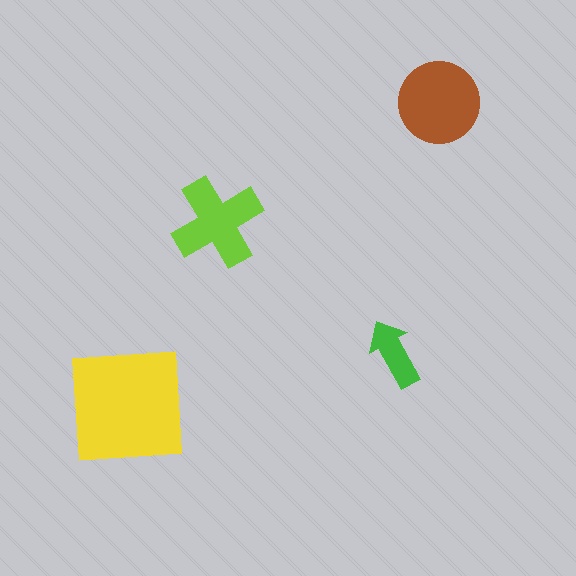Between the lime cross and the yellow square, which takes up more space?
The yellow square.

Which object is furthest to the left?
The yellow square is leftmost.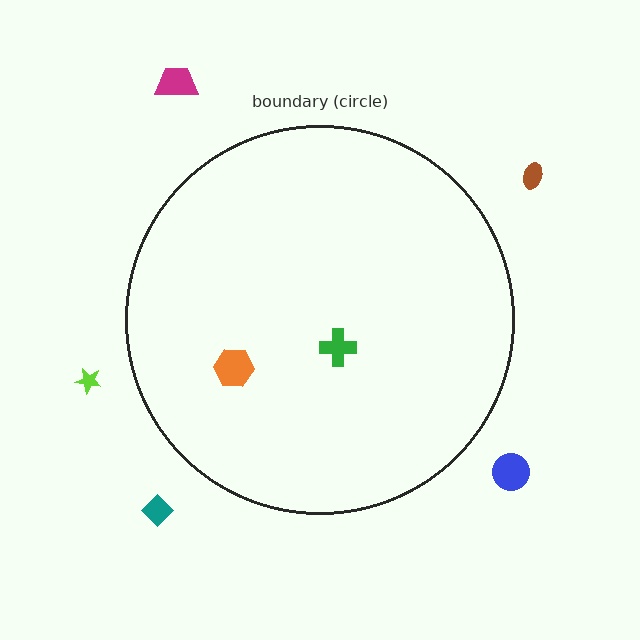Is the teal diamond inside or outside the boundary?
Outside.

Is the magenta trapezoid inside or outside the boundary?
Outside.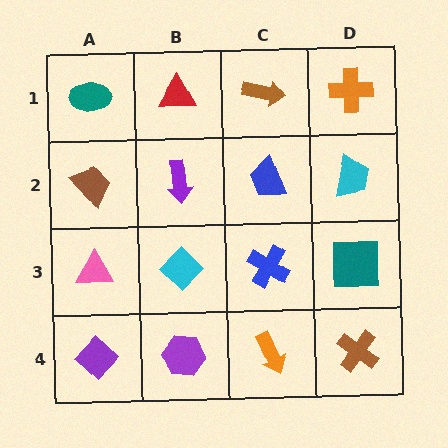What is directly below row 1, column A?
A brown trapezoid.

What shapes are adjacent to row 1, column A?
A brown trapezoid (row 2, column A), a red triangle (row 1, column B).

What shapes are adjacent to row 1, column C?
A blue trapezoid (row 2, column C), a red triangle (row 1, column B), an orange cross (row 1, column D).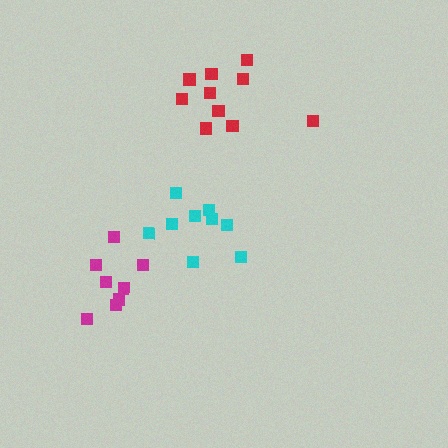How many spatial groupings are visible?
There are 3 spatial groupings.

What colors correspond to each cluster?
The clusters are colored: magenta, cyan, red.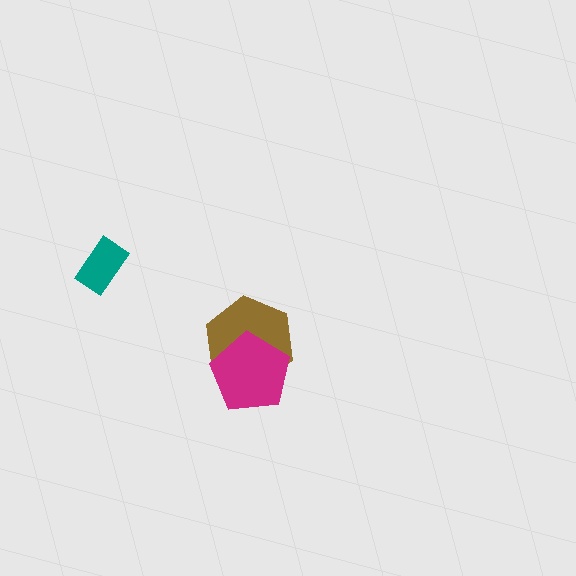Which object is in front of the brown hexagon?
The magenta pentagon is in front of the brown hexagon.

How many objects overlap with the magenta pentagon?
1 object overlaps with the magenta pentagon.